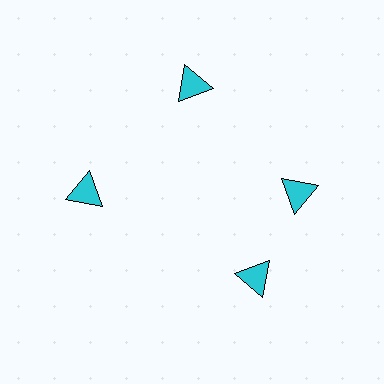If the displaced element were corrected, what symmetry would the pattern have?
It would have 4-fold rotational symmetry — the pattern would map onto itself every 90 degrees.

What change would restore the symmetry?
The symmetry would be restored by rotating it back into even spacing with its neighbors so that all 4 triangles sit at equal angles and equal distance from the center.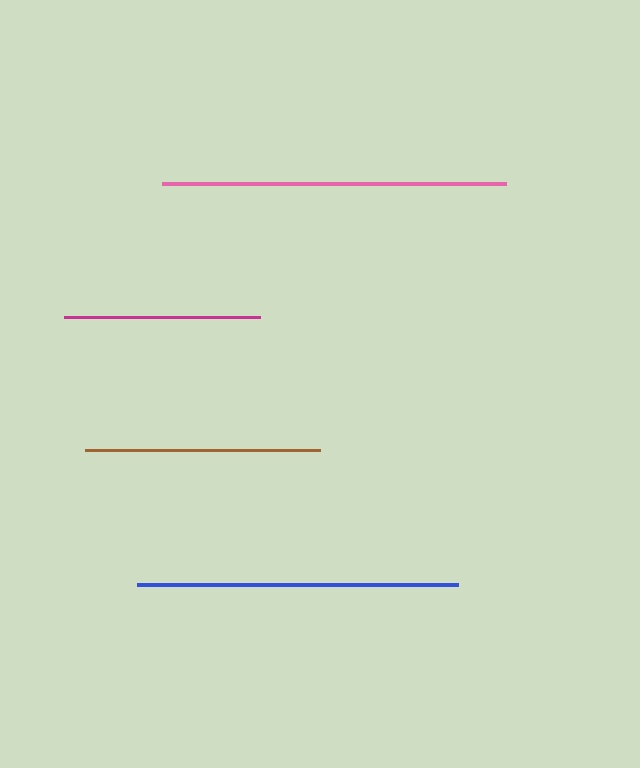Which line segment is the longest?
The pink line is the longest at approximately 345 pixels.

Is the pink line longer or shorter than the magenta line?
The pink line is longer than the magenta line.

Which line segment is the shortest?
The magenta line is the shortest at approximately 196 pixels.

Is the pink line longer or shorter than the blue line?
The pink line is longer than the blue line.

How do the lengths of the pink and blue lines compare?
The pink and blue lines are approximately the same length.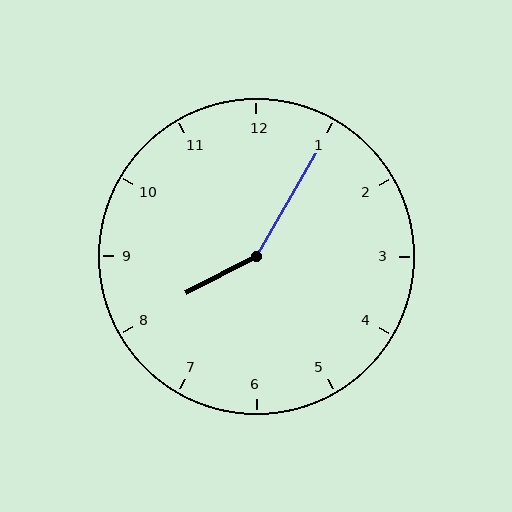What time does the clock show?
8:05.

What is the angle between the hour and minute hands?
Approximately 148 degrees.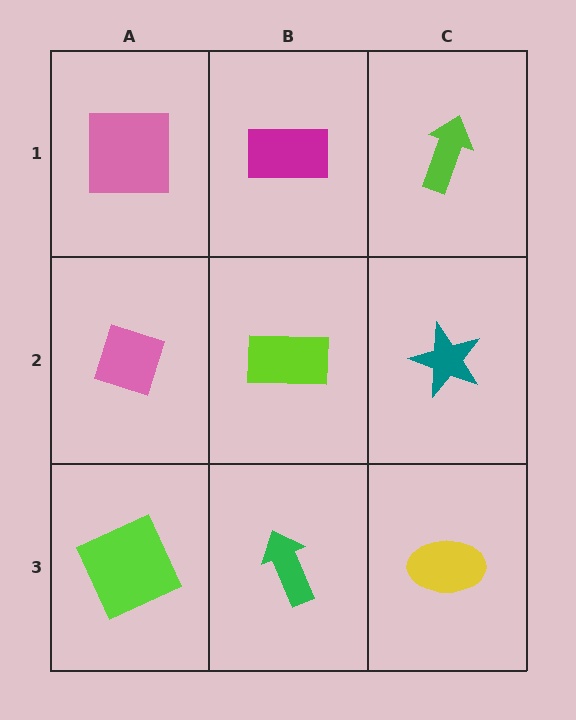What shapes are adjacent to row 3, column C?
A teal star (row 2, column C), a green arrow (row 3, column B).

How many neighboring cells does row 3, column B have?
3.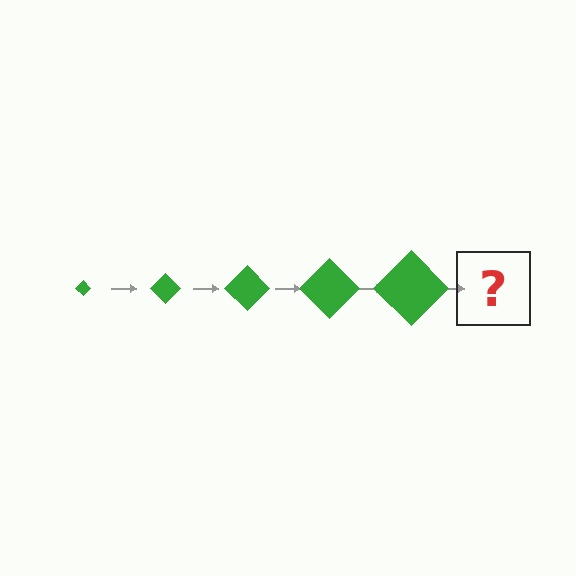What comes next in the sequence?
The next element should be a green diamond, larger than the previous one.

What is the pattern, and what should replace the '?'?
The pattern is that the diamond gets progressively larger each step. The '?' should be a green diamond, larger than the previous one.